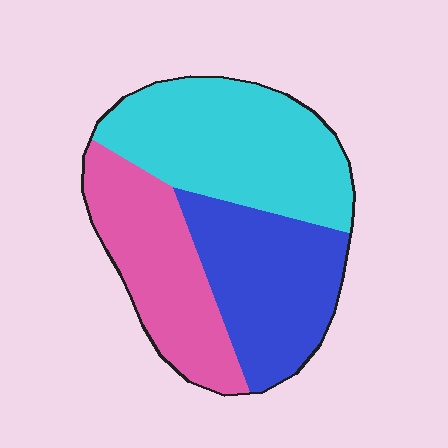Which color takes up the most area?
Cyan, at roughly 40%.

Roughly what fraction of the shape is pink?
Pink covers 29% of the shape.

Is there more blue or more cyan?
Cyan.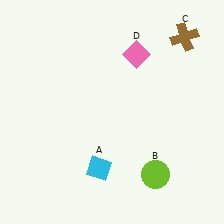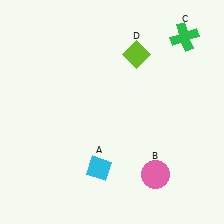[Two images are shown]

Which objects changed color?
B changed from lime to pink. C changed from brown to green. D changed from pink to lime.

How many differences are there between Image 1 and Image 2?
There are 3 differences between the two images.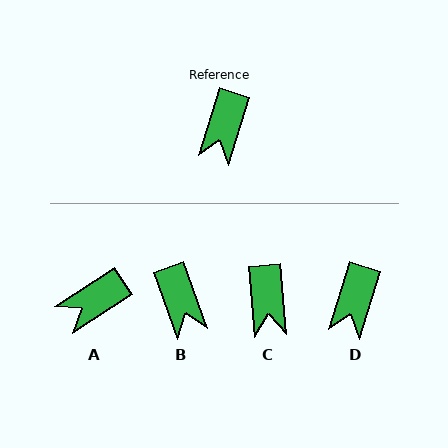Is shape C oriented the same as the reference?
No, it is off by about 23 degrees.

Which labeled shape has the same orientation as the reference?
D.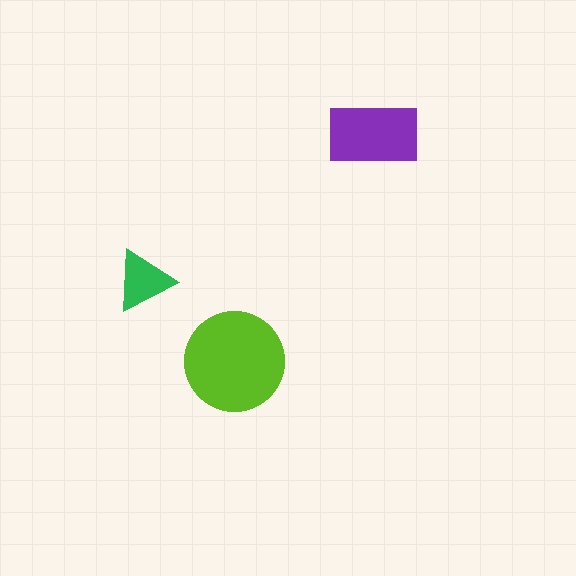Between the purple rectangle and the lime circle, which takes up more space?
The lime circle.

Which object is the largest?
The lime circle.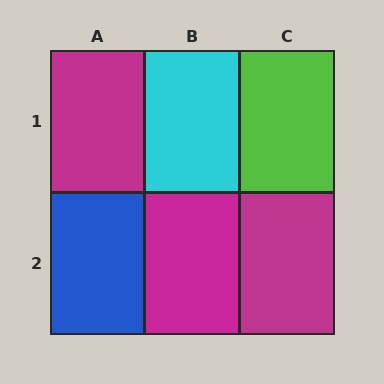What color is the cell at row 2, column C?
Magenta.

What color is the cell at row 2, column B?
Magenta.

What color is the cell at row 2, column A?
Blue.